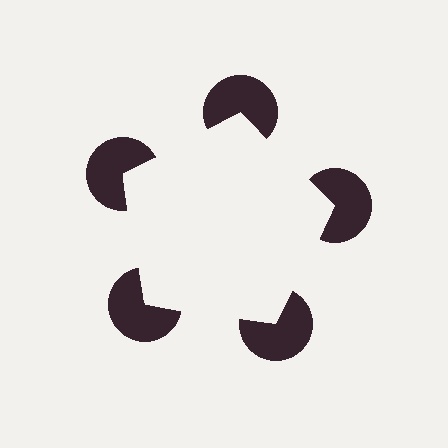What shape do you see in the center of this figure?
An illusory pentagon — its edges are inferred from the aligned wedge cuts in the pac-man discs, not physically drawn.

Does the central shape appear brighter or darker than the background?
It typically appears slightly brighter than the background, even though no actual brightness change is drawn.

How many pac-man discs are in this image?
There are 5 — one at each vertex of the illusory pentagon.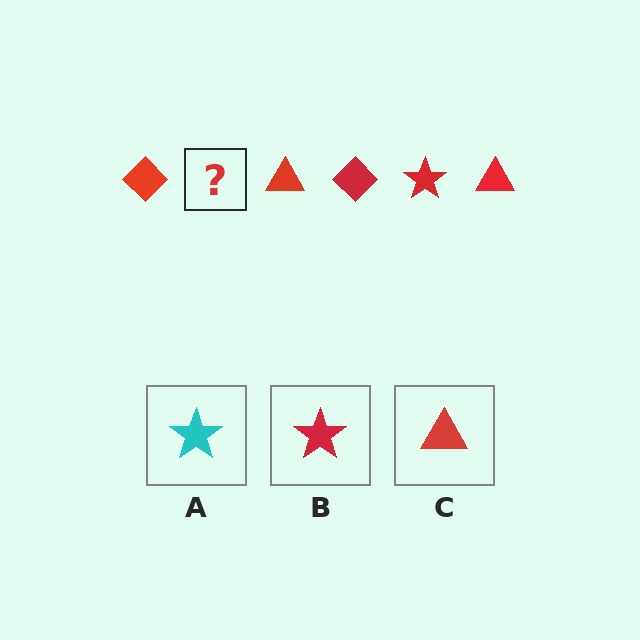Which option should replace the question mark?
Option B.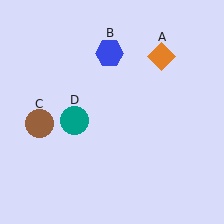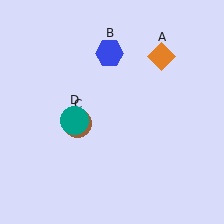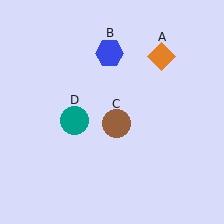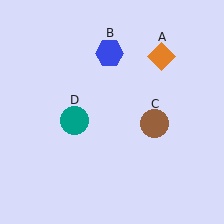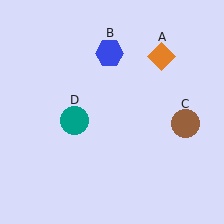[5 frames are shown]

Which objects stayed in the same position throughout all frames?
Orange diamond (object A) and blue hexagon (object B) and teal circle (object D) remained stationary.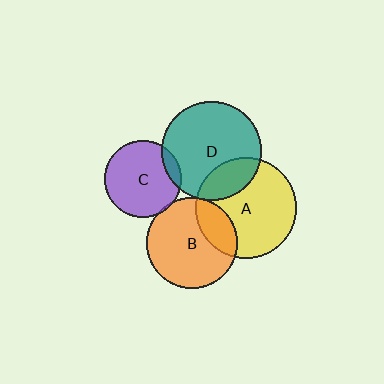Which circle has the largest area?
Circle A (yellow).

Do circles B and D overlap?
Yes.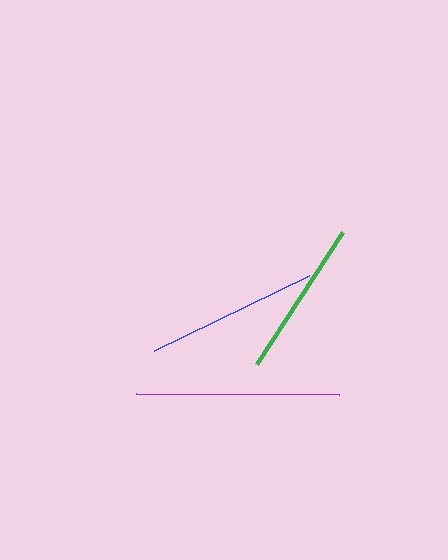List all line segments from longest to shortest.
From longest to shortest: purple, blue, green.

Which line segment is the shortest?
The green line is the shortest at approximately 158 pixels.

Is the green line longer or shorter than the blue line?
The blue line is longer than the green line.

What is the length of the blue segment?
The blue segment is approximately 172 pixels long.